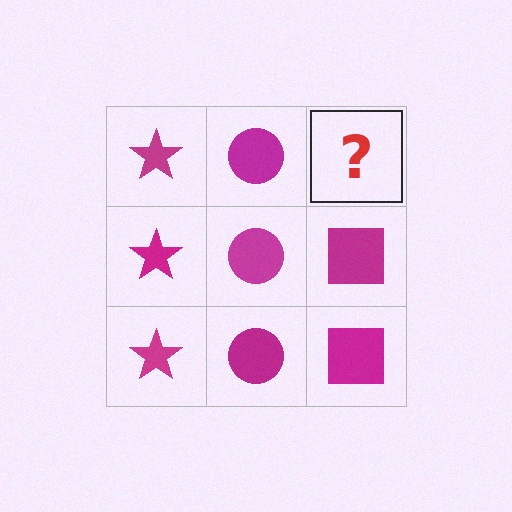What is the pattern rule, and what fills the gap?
The rule is that each column has a consistent shape. The gap should be filled with a magenta square.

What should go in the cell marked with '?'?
The missing cell should contain a magenta square.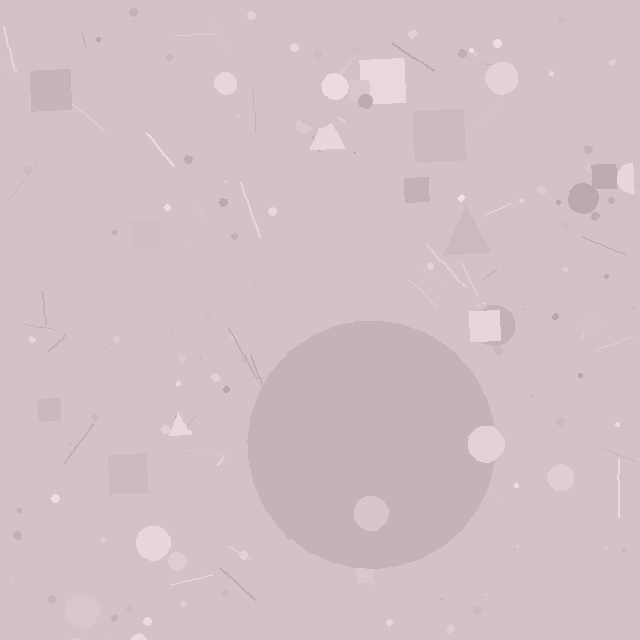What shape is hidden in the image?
A circle is hidden in the image.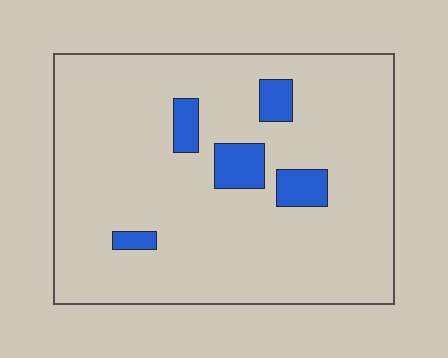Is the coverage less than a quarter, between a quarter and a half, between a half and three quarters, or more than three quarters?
Less than a quarter.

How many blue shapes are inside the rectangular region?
5.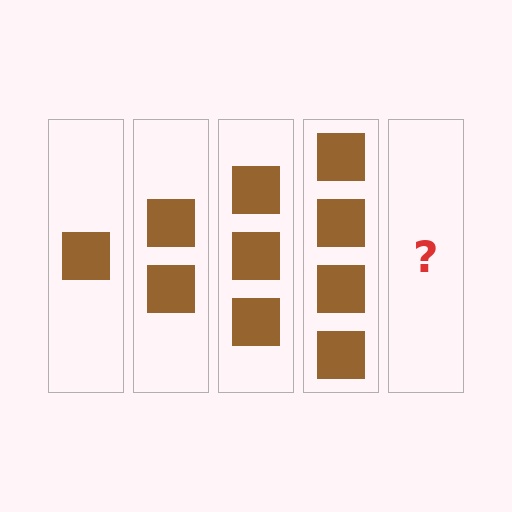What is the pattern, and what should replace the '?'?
The pattern is that each step adds one more square. The '?' should be 5 squares.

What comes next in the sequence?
The next element should be 5 squares.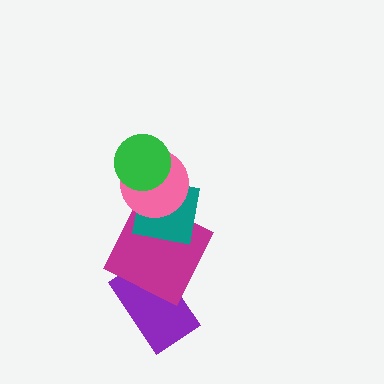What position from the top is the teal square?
The teal square is 3rd from the top.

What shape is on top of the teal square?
The pink circle is on top of the teal square.